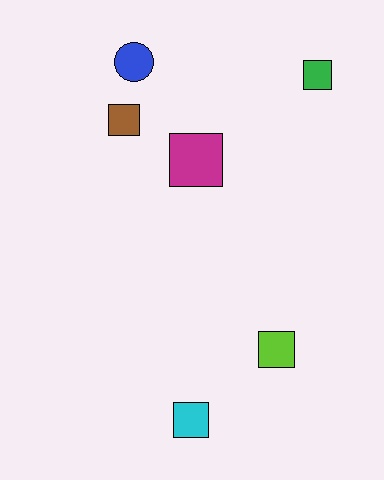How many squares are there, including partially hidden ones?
There are 5 squares.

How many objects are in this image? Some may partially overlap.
There are 6 objects.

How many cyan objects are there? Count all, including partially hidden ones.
There is 1 cyan object.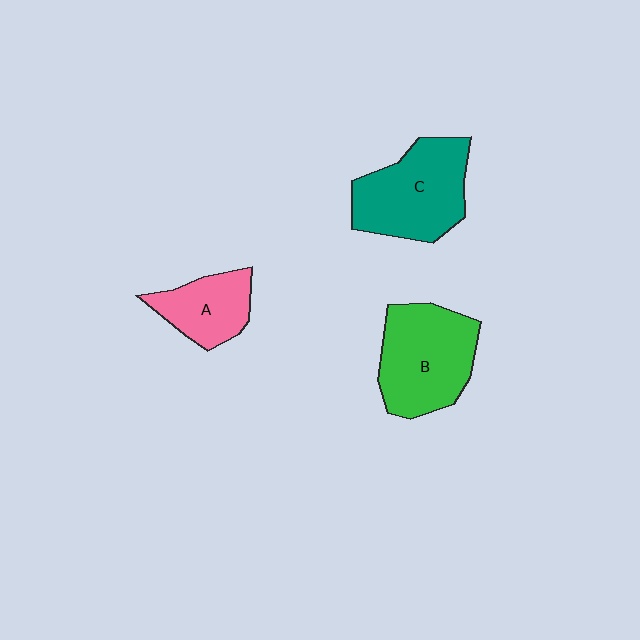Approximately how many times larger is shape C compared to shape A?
Approximately 1.7 times.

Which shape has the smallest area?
Shape A (pink).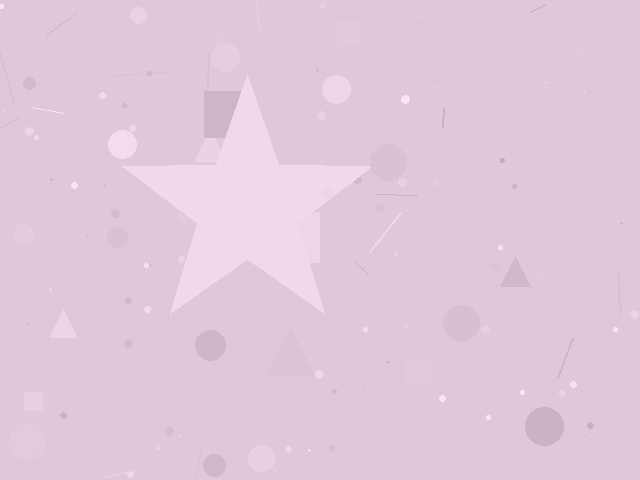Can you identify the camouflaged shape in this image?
The camouflaged shape is a star.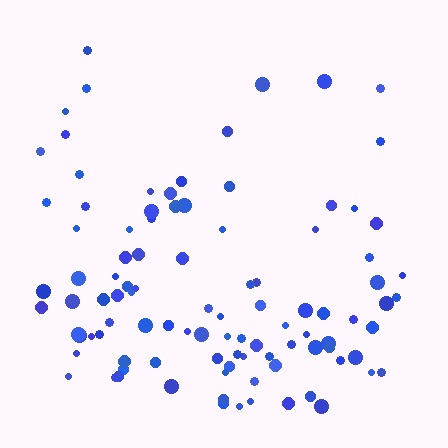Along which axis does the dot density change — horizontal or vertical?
Vertical.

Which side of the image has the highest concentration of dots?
The bottom.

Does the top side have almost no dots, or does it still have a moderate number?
Still a moderate number, just noticeably fewer than the bottom.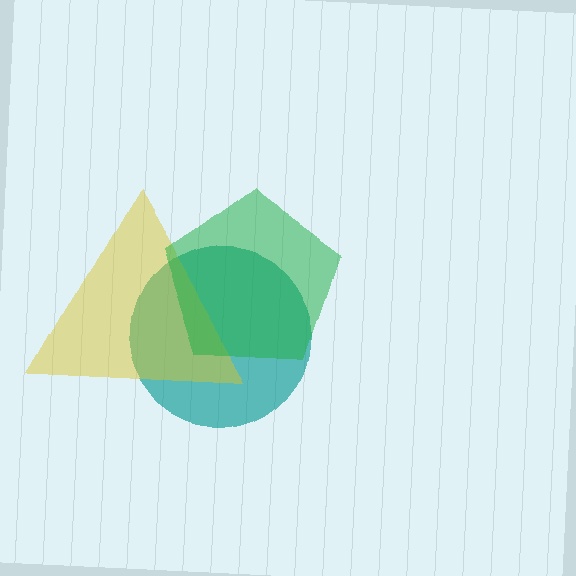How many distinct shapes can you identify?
There are 3 distinct shapes: a teal circle, a yellow triangle, a green pentagon.